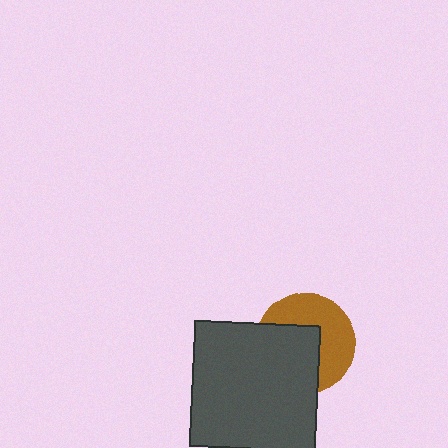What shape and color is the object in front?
The object in front is a dark gray square.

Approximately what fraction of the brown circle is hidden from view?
Roughly 49% of the brown circle is hidden behind the dark gray square.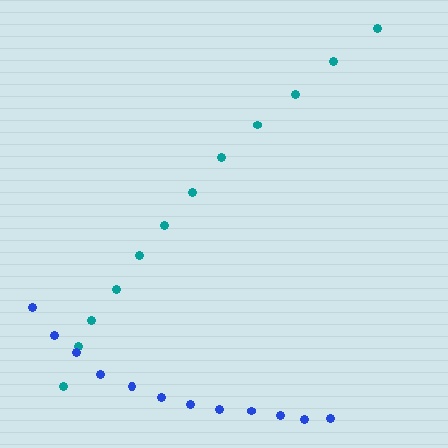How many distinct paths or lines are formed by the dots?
There are 2 distinct paths.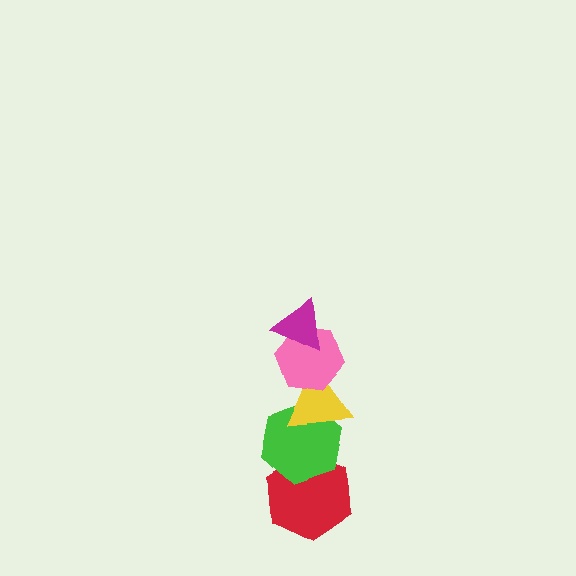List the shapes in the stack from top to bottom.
From top to bottom: the magenta triangle, the pink hexagon, the yellow triangle, the green hexagon, the red hexagon.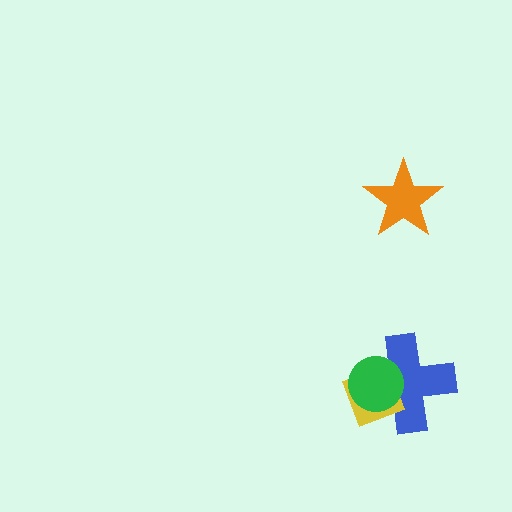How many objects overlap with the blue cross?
2 objects overlap with the blue cross.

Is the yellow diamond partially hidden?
Yes, it is partially covered by another shape.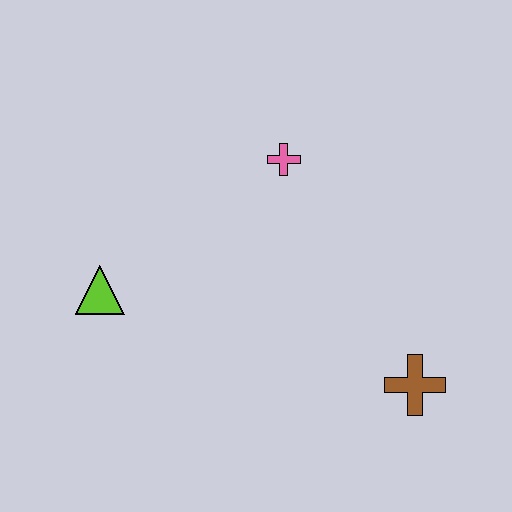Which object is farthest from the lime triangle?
The brown cross is farthest from the lime triangle.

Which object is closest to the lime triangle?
The pink cross is closest to the lime triangle.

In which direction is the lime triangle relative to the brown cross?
The lime triangle is to the left of the brown cross.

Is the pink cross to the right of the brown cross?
No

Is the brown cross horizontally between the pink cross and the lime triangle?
No